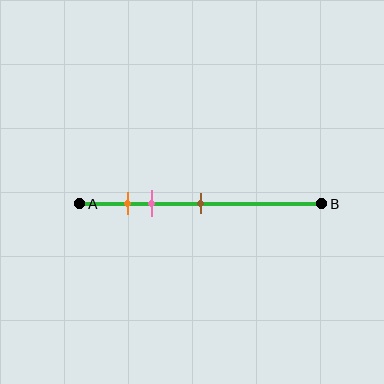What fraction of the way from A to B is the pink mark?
The pink mark is approximately 30% (0.3) of the way from A to B.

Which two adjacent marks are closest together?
The orange and pink marks are the closest adjacent pair.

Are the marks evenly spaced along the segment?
No, the marks are not evenly spaced.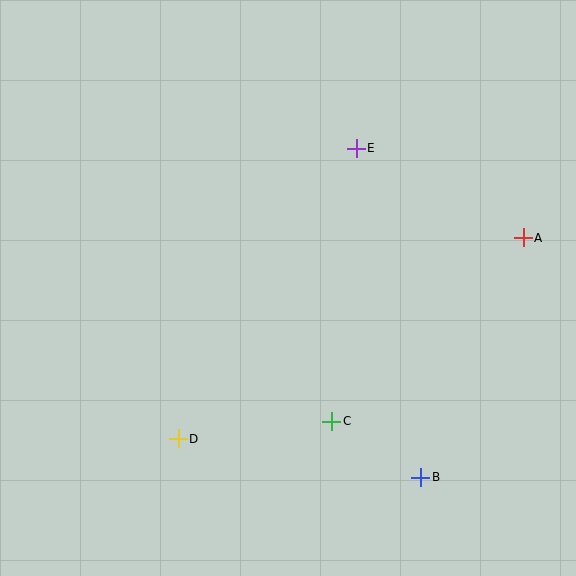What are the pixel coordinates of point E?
Point E is at (356, 148).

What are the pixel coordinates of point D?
Point D is at (178, 439).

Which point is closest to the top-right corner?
Point A is closest to the top-right corner.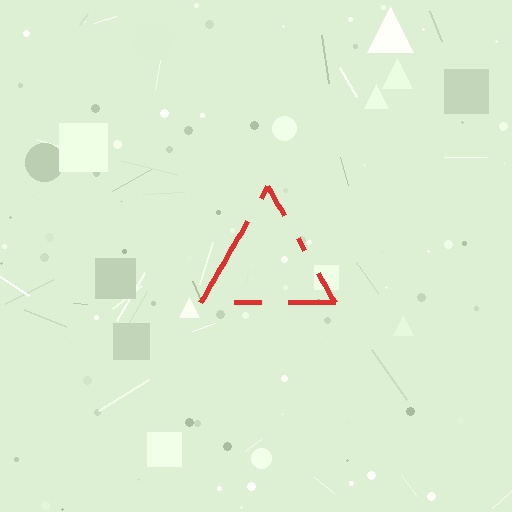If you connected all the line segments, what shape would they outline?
They would outline a triangle.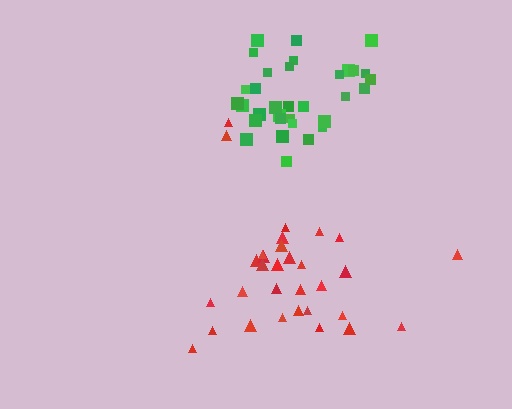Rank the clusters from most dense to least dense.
green, red.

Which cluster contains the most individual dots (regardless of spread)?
Green (34).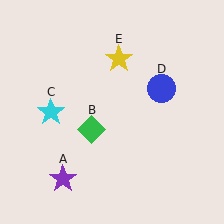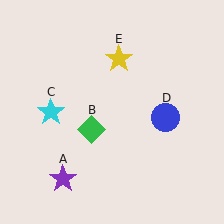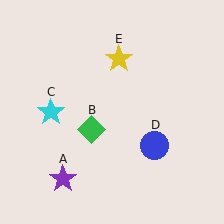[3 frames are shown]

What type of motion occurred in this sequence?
The blue circle (object D) rotated clockwise around the center of the scene.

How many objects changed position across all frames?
1 object changed position: blue circle (object D).